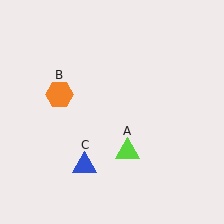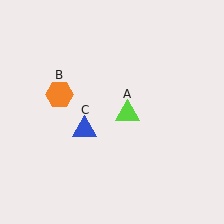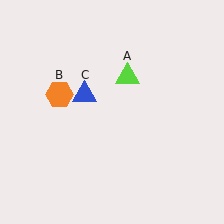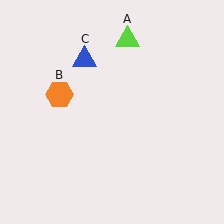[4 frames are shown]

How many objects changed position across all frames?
2 objects changed position: lime triangle (object A), blue triangle (object C).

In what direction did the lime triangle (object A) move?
The lime triangle (object A) moved up.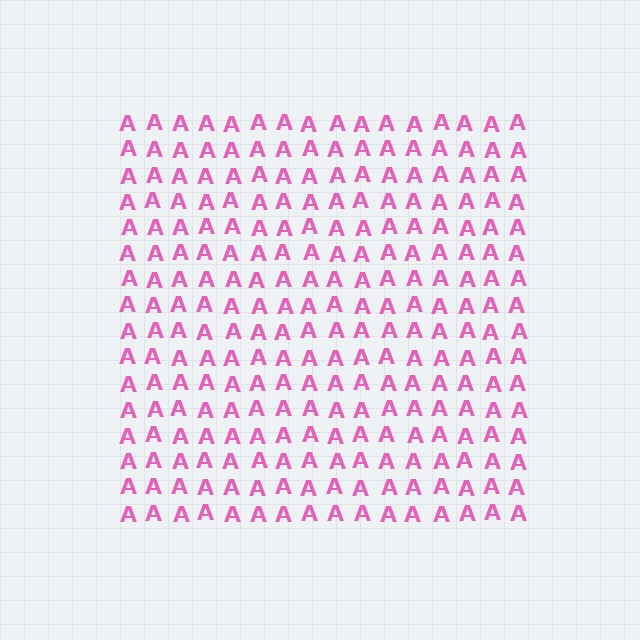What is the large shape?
The large shape is a square.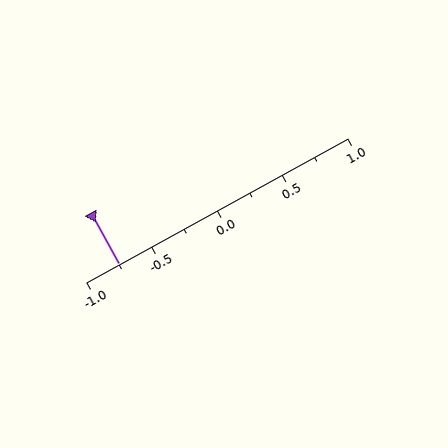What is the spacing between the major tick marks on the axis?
The major ticks are spaced 0.5 apart.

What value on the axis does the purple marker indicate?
The marker indicates approximately -0.75.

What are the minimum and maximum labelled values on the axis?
The axis runs from -1.0 to 1.0.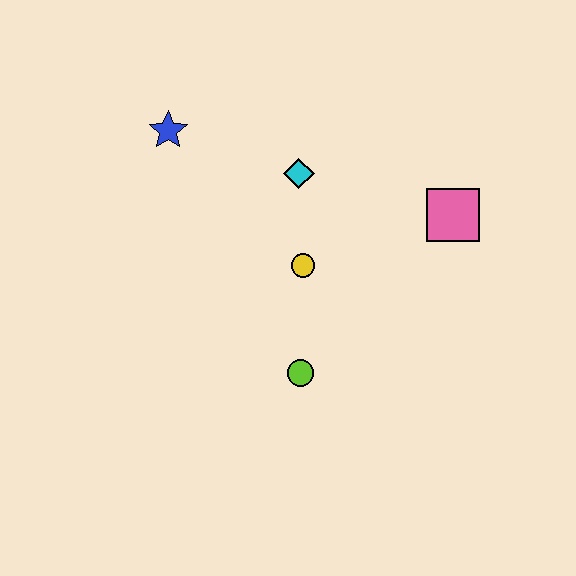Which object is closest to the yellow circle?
The cyan diamond is closest to the yellow circle.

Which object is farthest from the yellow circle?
The blue star is farthest from the yellow circle.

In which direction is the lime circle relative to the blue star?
The lime circle is below the blue star.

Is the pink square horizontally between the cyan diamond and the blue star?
No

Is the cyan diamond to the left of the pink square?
Yes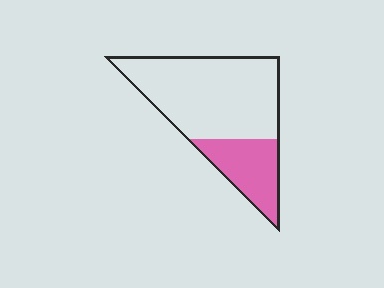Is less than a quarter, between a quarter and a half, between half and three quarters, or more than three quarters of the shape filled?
Between a quarter and a half.